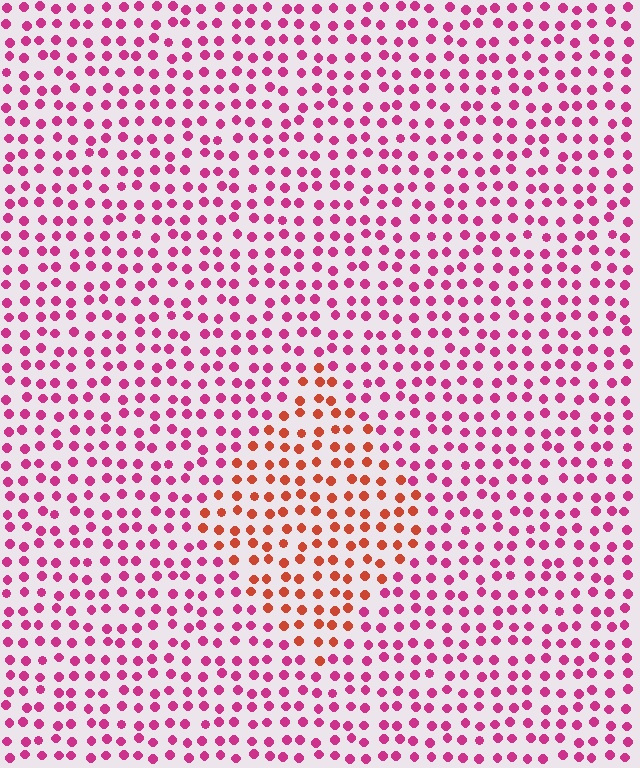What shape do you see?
I see a diamond.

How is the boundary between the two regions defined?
The boundary is defined purely by a slight shift in hue (about 43 degrees). Spacing, size, and orientation are identical on both sides.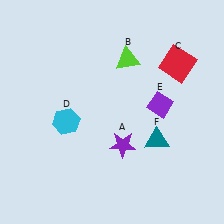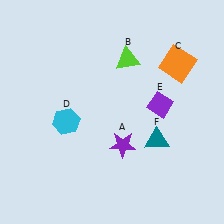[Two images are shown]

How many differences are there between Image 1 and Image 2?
There is 1 difference between the two images.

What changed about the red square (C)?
In Image 1, C is red. In Image 2, it changed to orange.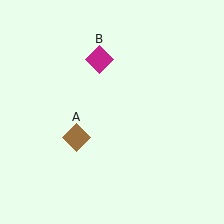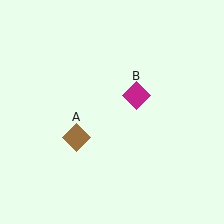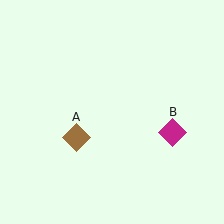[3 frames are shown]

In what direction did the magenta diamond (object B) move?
The magenta diamond (object B) moved down and to the right.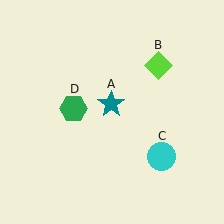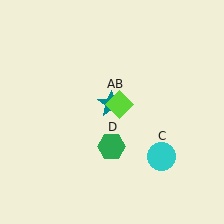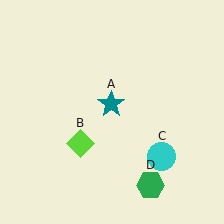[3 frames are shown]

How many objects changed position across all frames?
2 objects changed position: lime diamond (object B), green hexagon (object D).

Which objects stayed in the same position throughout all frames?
Teal star (object A) and cyan circle (object C) remained stationary.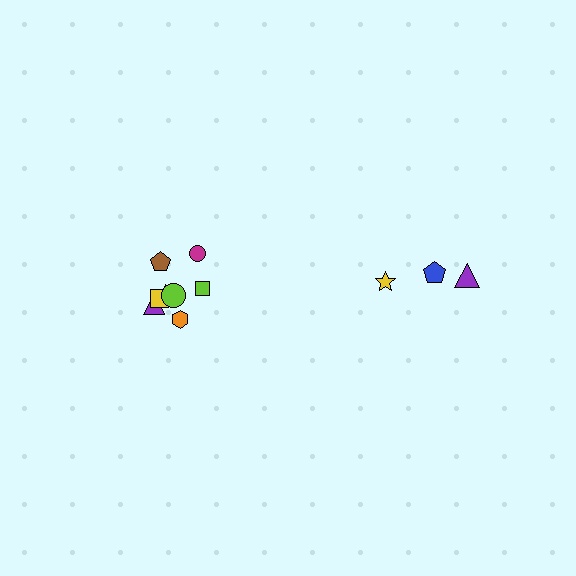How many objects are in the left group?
There are 8 objects.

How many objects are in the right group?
There are 3 objects.